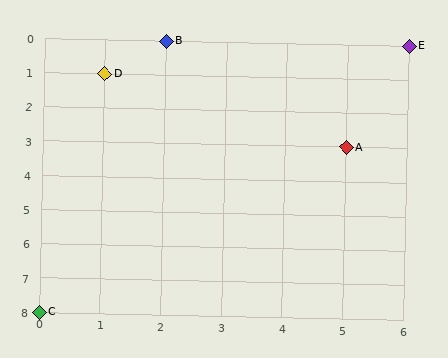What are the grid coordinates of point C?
Point C is at grid coordinates (0, 8).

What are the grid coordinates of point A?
Point A is at grid coordinates (5, 3).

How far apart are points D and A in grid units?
Points D and A are 4 columns and 2 rows apart (about 4.5 grid units diagonally).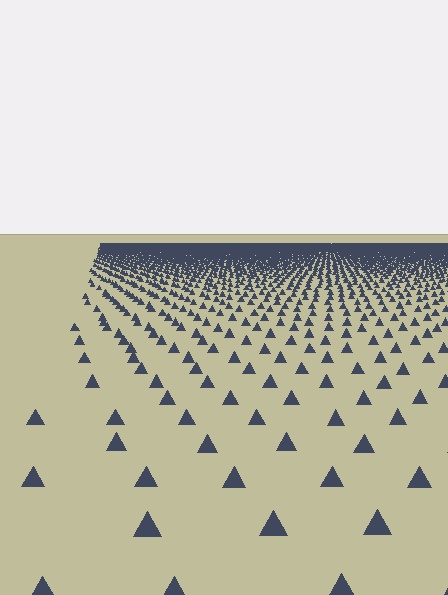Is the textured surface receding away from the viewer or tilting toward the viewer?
The surface is receding away from the viewer. Texture elements get smaller and denser toward the top.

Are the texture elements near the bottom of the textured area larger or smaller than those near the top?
Larger. Near the bottom, elements are closer to the viewer and appear at a bigger on-screen size.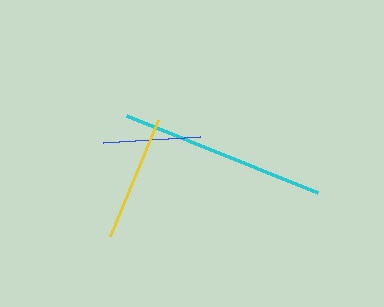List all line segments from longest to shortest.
From longest to shortest: cyan, yellow, blue.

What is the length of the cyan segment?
The cyan segment is approximately 205 pixels long.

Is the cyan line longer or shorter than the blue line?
The cyan line is longer than the blue line.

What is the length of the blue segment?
The blue segment is approximately 97 pixels long.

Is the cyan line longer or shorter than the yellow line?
The cyan line is longer than the yellow line.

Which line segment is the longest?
The cyan line is the longest at approximately 205 pixels.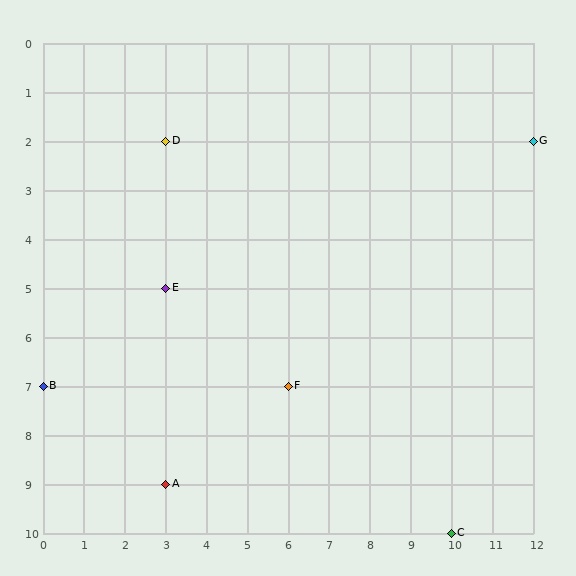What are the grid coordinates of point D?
Point D is at grid coordinates (3, 2).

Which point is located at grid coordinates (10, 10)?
Point C is at (10, 10).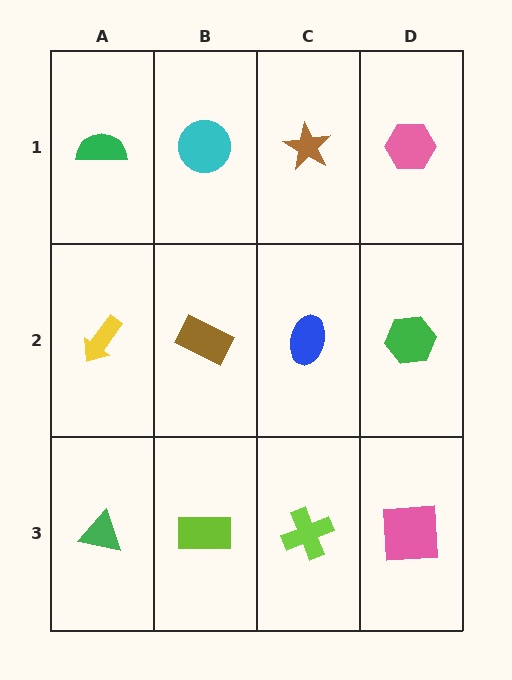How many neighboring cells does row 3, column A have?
2.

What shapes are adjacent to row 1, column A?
A yellow arrow (row 2, column A), a cyan circle (row 1, column B).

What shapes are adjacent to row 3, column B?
A brown rectangle (row 2, column B), a green triangle (row 3, column A), a lime cross (row 3, column C).